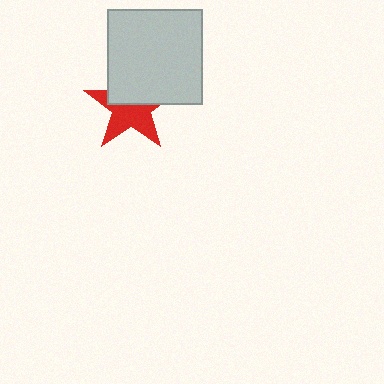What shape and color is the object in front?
The object in front is a light gray square.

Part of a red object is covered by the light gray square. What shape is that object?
It is a star.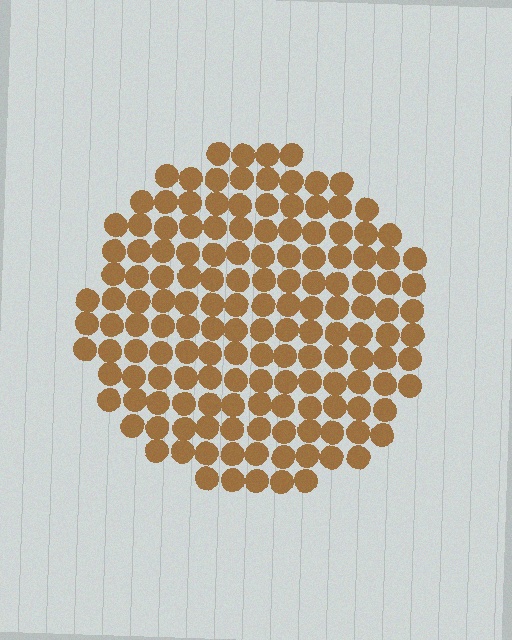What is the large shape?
The large shape is a circle.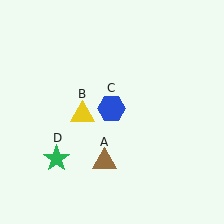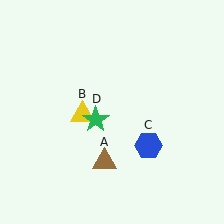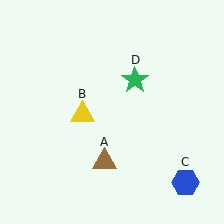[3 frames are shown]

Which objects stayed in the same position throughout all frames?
Brown triangle (object A) and yellow triangle (object B) remained stationary.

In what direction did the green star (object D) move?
The green star (object D) moved up and to the right.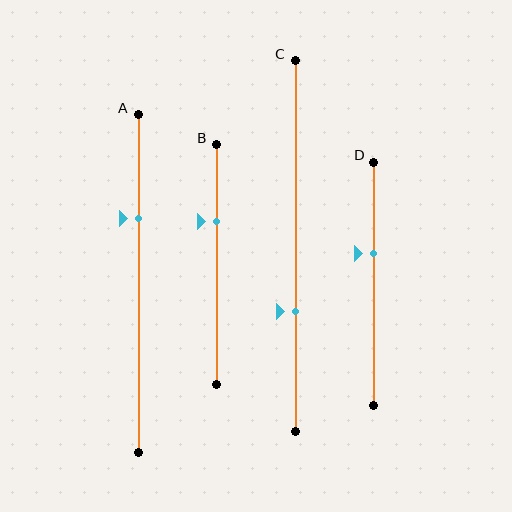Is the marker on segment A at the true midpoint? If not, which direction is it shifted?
No, the marker on segment A is shifted upward by about 19% of the segment length.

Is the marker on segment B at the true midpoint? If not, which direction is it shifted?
No, the marker on segment B is shifted upward by about 18% of the segment length.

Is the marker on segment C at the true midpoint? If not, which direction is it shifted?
No, the marker on segment C is shifted downward by about 17% of the segment length.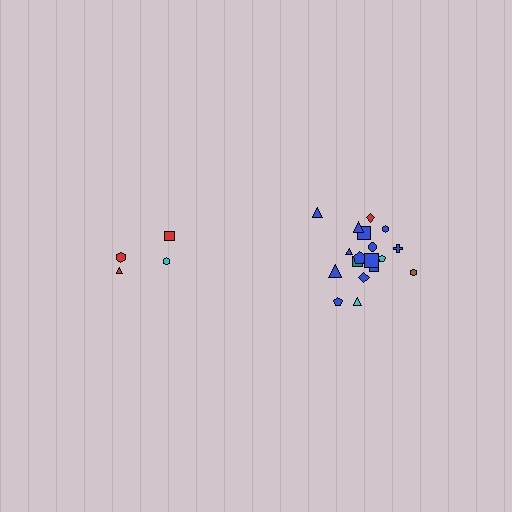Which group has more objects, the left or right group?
The right group.